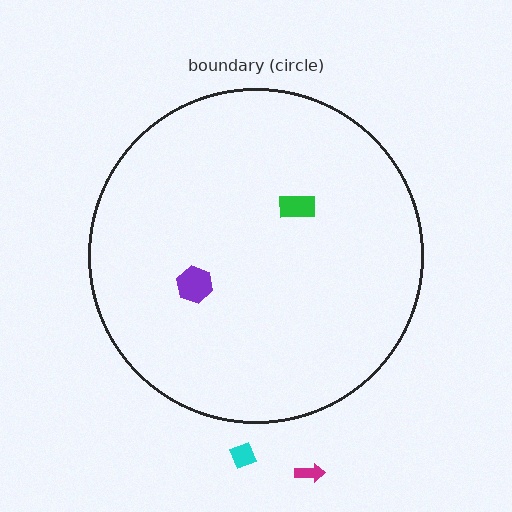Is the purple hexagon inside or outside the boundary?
Inside.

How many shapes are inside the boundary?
2 inside, 2 outside.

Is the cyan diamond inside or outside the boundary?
Outside.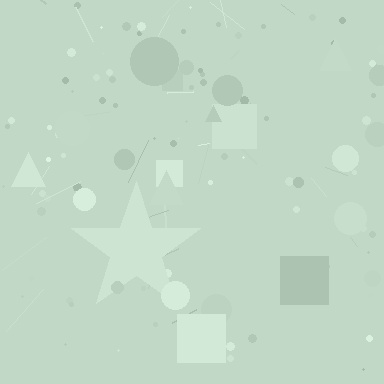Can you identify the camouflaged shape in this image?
The camouflaged shape is a star.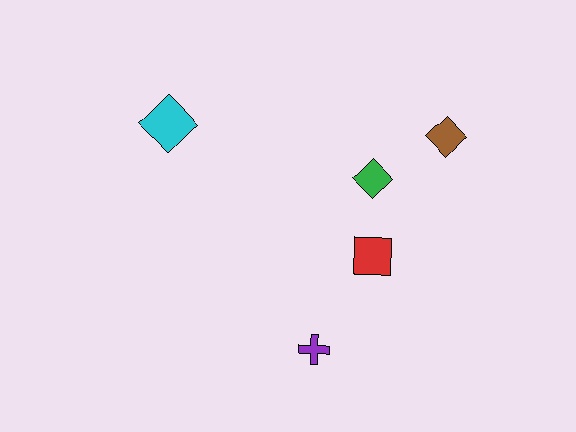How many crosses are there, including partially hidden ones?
There is 1 cross.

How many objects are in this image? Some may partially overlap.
There are 5 objects.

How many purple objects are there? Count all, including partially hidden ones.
There is 1 purple object.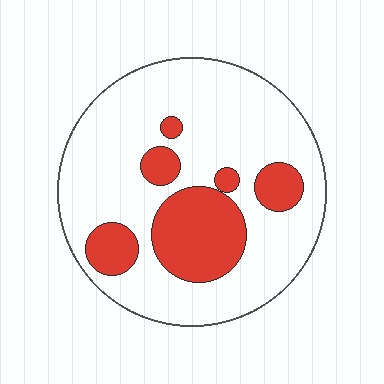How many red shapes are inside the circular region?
6.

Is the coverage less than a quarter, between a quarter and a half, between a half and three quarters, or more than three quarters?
Less than a quarter.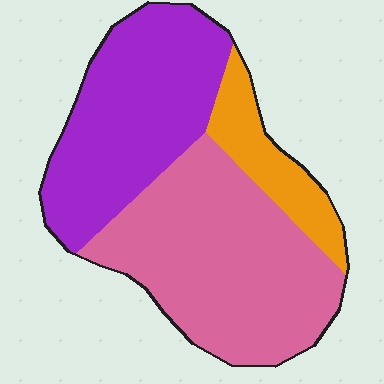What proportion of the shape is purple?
Purple takes up between a third and a half of the shape.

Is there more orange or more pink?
Pink.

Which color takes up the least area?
Orange, at roughly 15%.